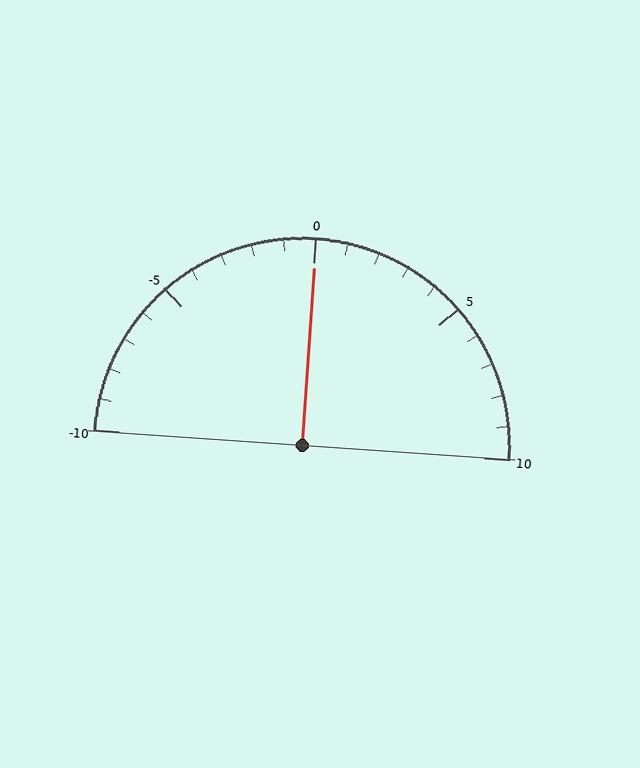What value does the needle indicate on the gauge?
The needle indicates approximately 0.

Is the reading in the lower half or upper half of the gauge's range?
The reading is in the upper half of the range (-10 to 10).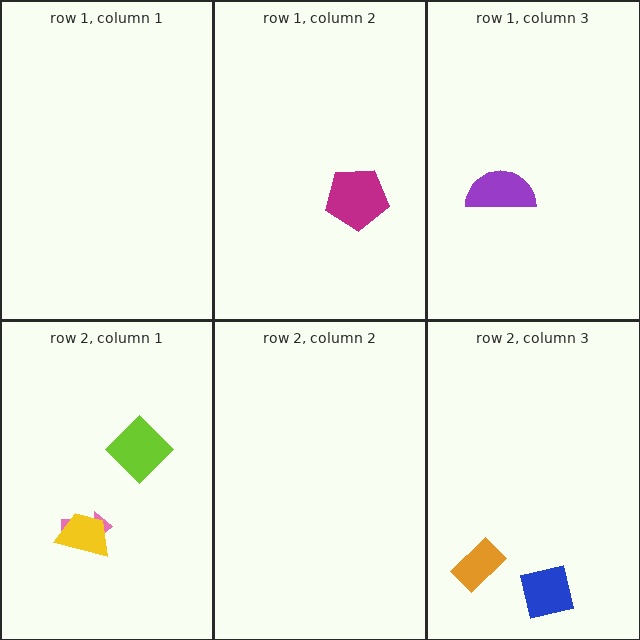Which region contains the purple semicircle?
The row 1, column 3 region.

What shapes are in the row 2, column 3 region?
The blue square, the orange rectangle.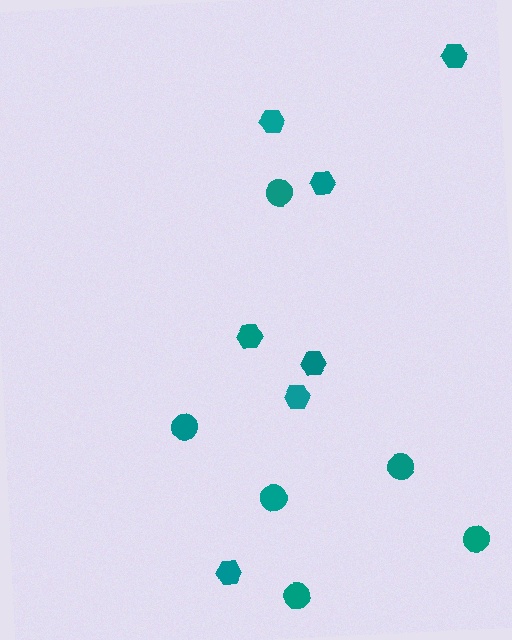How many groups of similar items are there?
There are 2 groups: one group of hexagons (7) and one group of circles (6).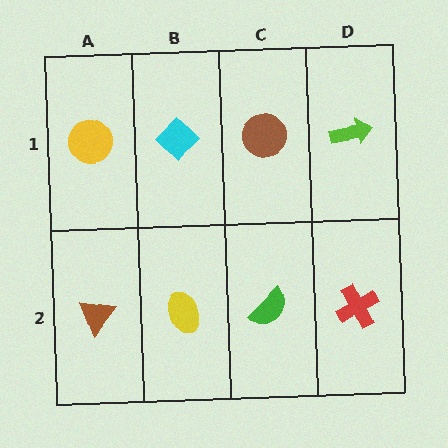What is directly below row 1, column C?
A green semicircle.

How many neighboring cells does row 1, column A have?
2.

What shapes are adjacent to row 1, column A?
A brown triangle (row 2, column A), a cyan diamond (row 1, column B).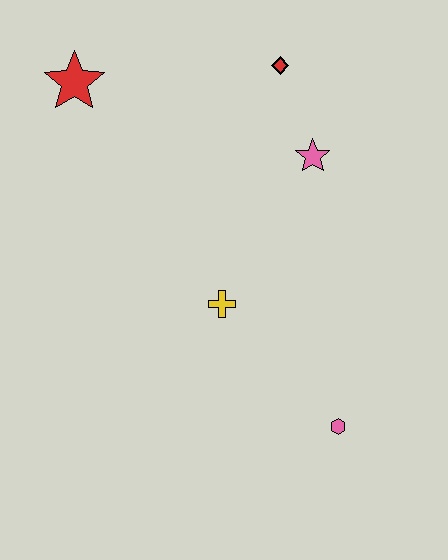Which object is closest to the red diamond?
The pink star is closest to the red diamond.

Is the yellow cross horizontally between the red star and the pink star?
Yes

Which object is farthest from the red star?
The pink hexagon is farthest from the red star.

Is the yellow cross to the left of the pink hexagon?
Yes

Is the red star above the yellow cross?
Yes